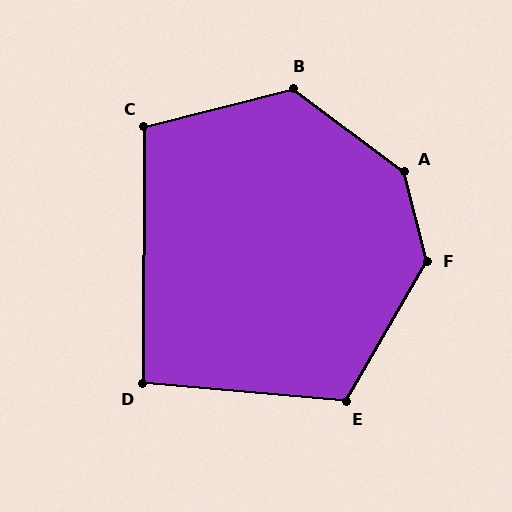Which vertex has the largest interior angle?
A, at approximately 140 degrees.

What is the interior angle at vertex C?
Approximately 104 degrees (obtuse).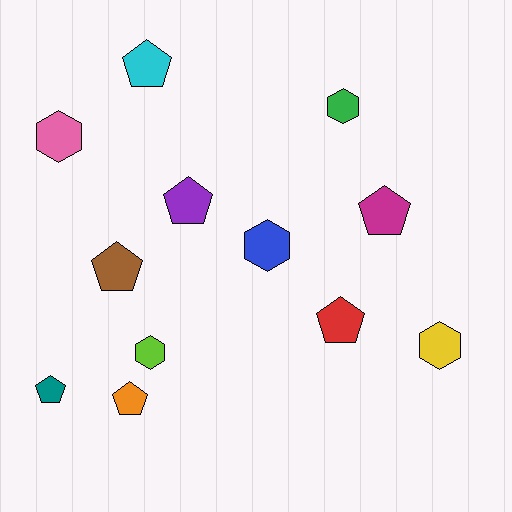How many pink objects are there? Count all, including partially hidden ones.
There is 1 pink object.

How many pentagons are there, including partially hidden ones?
There are 7 pentagons.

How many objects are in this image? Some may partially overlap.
There are 12 objects.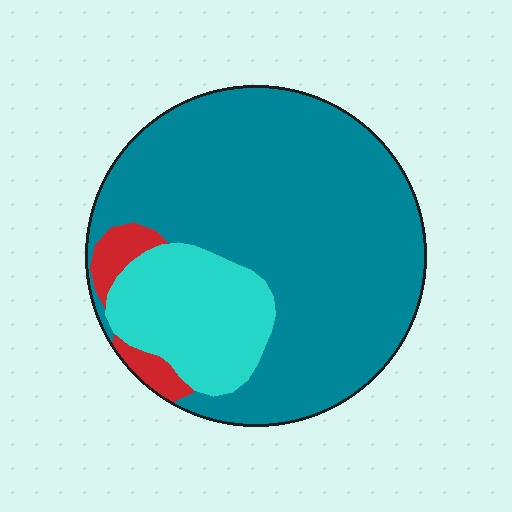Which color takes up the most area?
Teal, at roughly 75%.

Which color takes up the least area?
Red, at roughly 5%.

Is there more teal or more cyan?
Teal.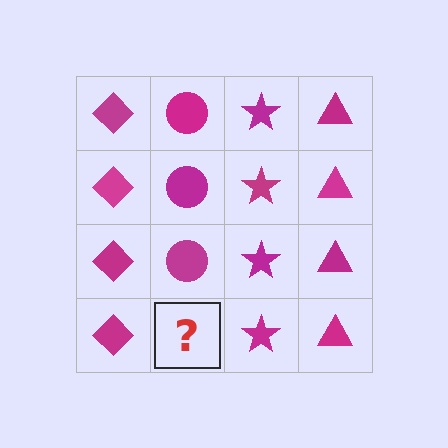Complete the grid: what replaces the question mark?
The question mark should be replaced with a magenta circle.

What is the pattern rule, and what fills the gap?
The rule is that each column has a consistent shape. The gap should be filled with a magenta circle.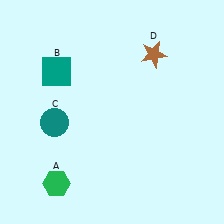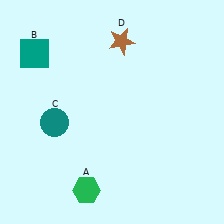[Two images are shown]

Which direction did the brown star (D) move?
The brown star (D) moved left.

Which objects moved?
The objects that moved are: the green hexagon (A), the teal square (B), the brown star (D).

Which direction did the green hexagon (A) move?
The green hexagon (A) moved right.